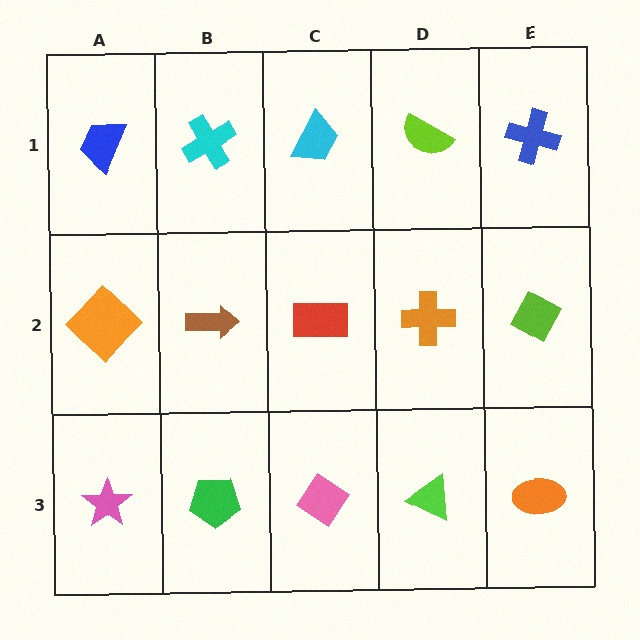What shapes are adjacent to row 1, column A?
An orange diamond (row 2, column A), a cyan cross (row 1, column B).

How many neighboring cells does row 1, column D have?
3.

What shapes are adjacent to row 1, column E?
A lime diamond (row 2, column E), a lime semicircle (row 1, column D).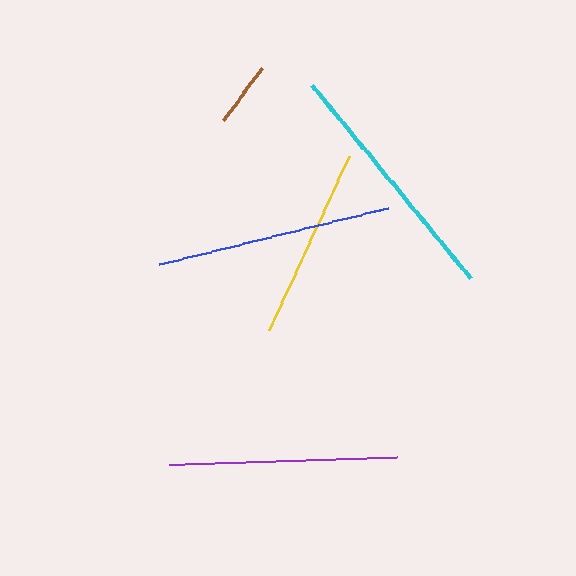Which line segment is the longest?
The cyan line is the longest at approximately 250 pixels.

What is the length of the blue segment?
The blue segment is approximately 236 pixels long.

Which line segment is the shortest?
The brown line is the shortest at approximately 66 pixels.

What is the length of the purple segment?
The purple segment is approximately 228 pixels long.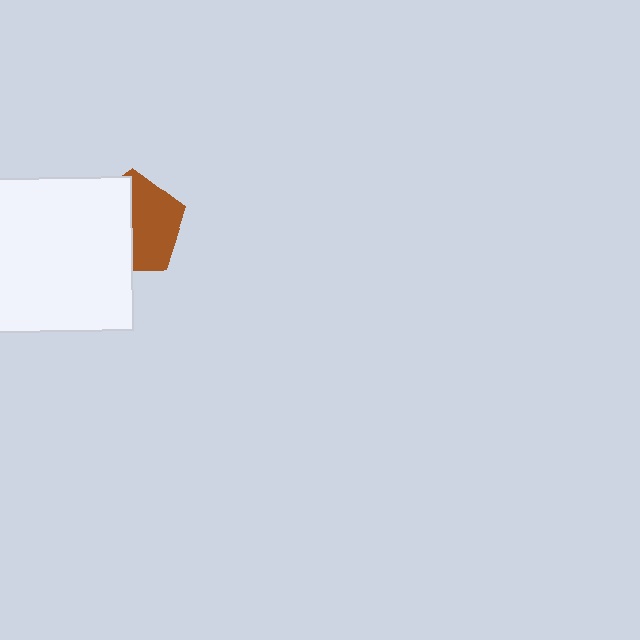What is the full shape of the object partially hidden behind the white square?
The partially hidden object is a brown pentagon.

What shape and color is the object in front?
The object in front is a white square.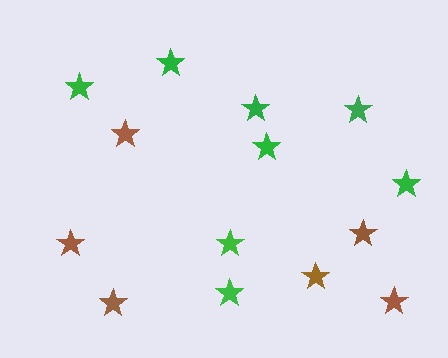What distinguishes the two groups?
There are 2 groups: one group of brown stars (6) and one group of green stars (8).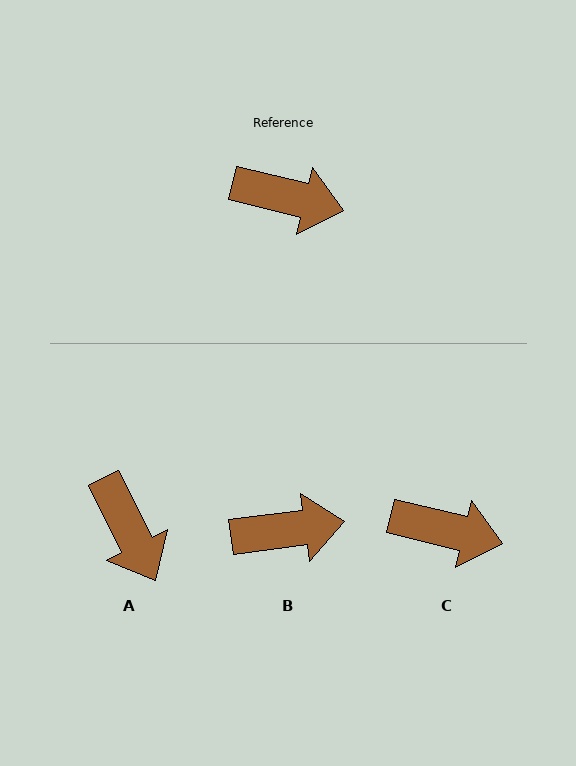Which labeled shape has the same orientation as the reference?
C.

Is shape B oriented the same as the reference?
No, it is off by about 21 degrees.